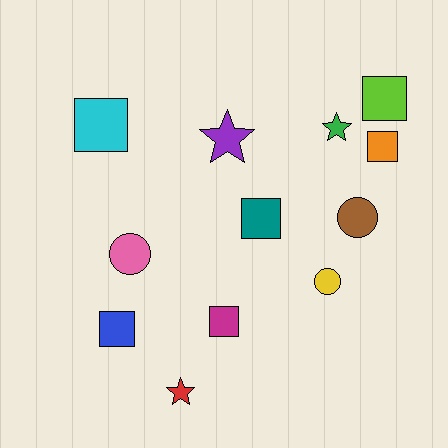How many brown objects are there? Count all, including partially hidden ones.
There is 1 brown object.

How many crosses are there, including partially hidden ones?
There are no crosses.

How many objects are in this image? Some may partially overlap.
There are 12 objects.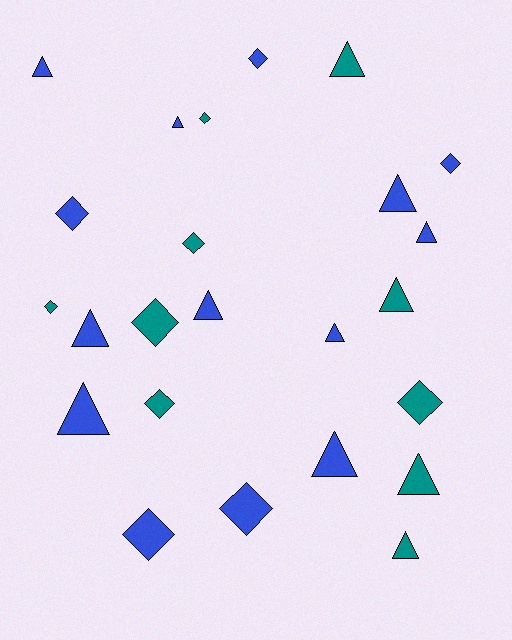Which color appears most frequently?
Blue, with 14 objects.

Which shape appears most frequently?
Triangle, with 13 objects.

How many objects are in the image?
There are 24 objects.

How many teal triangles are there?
There are 4 teal triangles.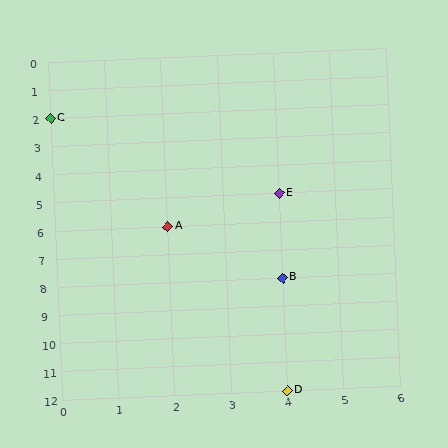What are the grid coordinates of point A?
Point A is at grid coordinates (2, 6).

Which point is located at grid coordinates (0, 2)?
Point C is at (0, 2).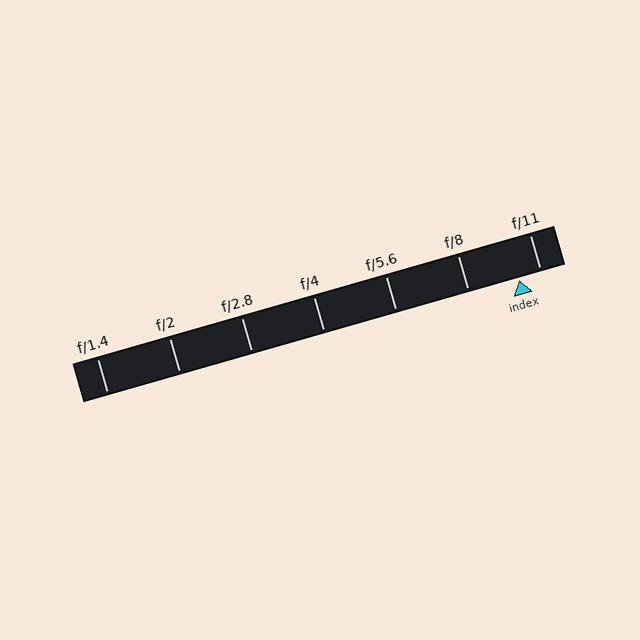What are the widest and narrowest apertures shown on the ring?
The widest aperture shown is f/1.4 and the narrowest is f/11.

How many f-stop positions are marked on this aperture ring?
There are 7 f-stop positions marked.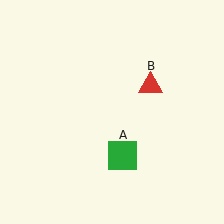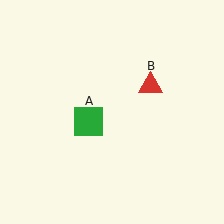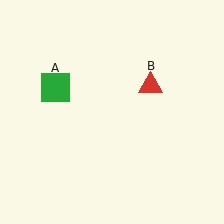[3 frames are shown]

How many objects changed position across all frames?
1 object changed position: green square (object A).